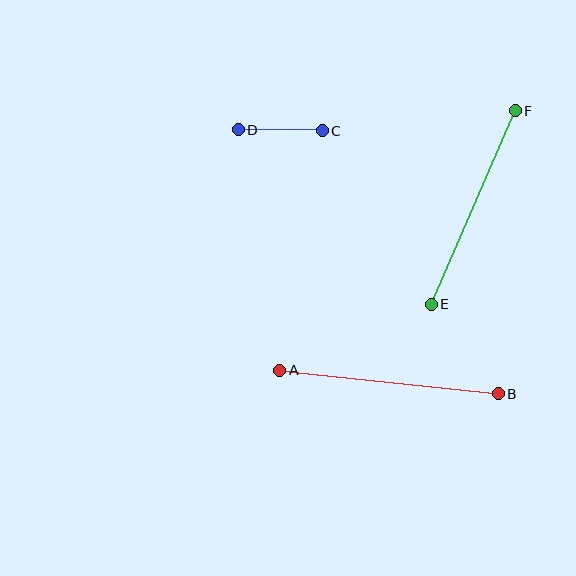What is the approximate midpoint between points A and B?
The midpoint is at approximately (389, 382) pixels.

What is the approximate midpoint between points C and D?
The midpoint is at approximately (280, 130) pixels.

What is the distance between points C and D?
The distance is approximately 84 pixels.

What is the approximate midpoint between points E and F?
The midpoint is at approximately (473, 207) pixels.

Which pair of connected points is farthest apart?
Points A and B are farthest apart.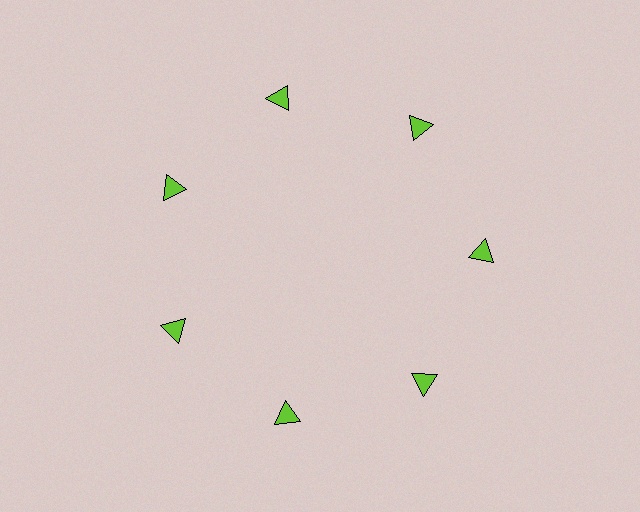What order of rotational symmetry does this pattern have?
This pattern has 7-fold rotational symmetry.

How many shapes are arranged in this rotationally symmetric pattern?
There are 7 shapes, arranged in 7 groups of 1.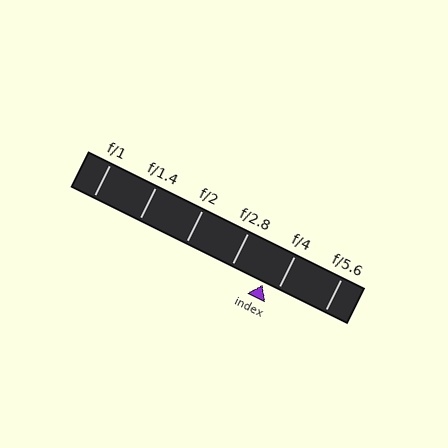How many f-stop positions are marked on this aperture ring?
There are 6 f-stop positions marked.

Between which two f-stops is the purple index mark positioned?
The index mark is between f/2.8 and f/4.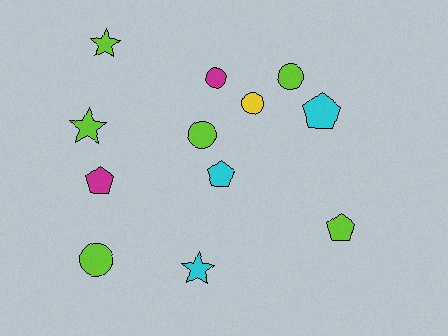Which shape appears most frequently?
Circle, with 5 objects.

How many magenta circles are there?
There is 1 magenta circle.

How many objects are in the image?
There are 12 objects.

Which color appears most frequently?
Lime, with 6 objects.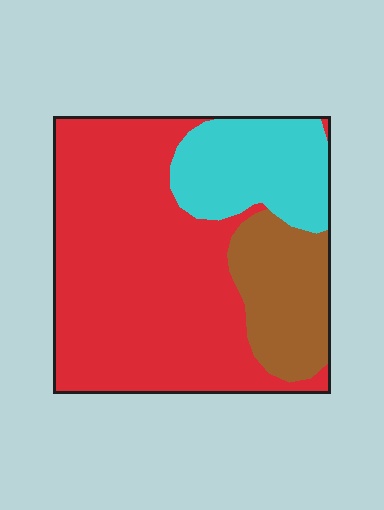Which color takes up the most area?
Red, at roughly 65%.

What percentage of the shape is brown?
Brown takes up about one sixth (1/6) of the shape.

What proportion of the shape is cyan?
Cyan covers roughly 20% of the shape.